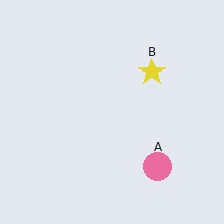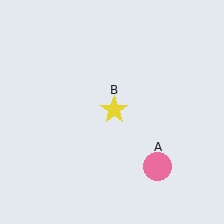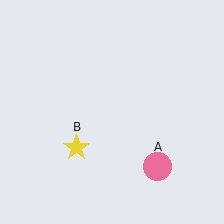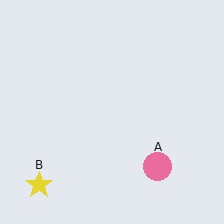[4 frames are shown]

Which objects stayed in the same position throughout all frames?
Pink circle (object A) remained stationary.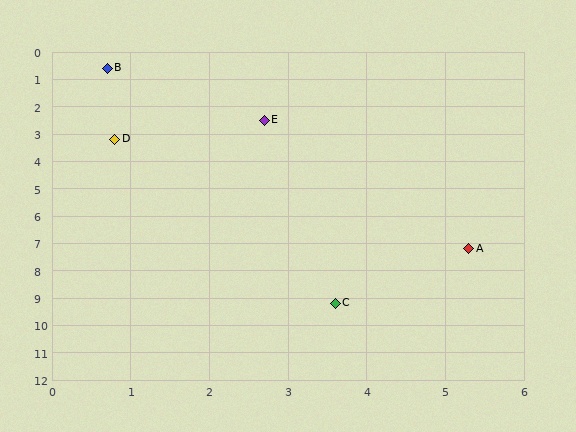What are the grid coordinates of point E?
Point E is at approximately (2.7, 2.5).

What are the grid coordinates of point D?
Point D is at approximately (0.8, 3.2).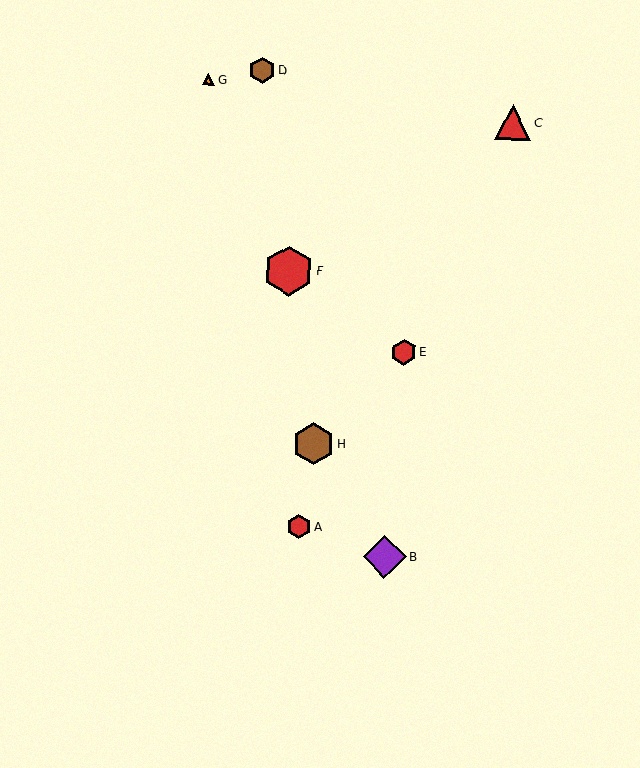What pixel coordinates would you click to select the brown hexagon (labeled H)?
Click at (314, 444) to select the brown hexagon H.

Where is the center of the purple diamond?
The center of the purple diamond is at (384, 557).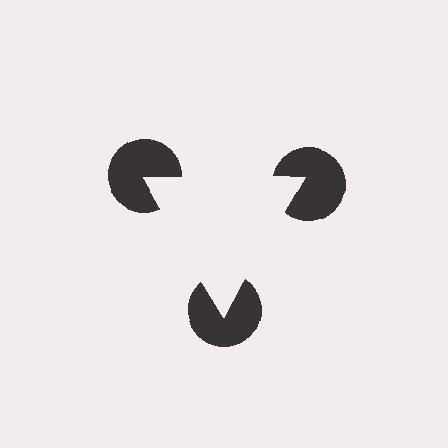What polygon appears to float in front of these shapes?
An illusory triangle — its edges are inferred from the aligned wedge cuts in the pac-man discs, not physically drawn.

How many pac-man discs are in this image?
There are 3 — one at each vertex of the illusory triangle.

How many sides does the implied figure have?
3 sides.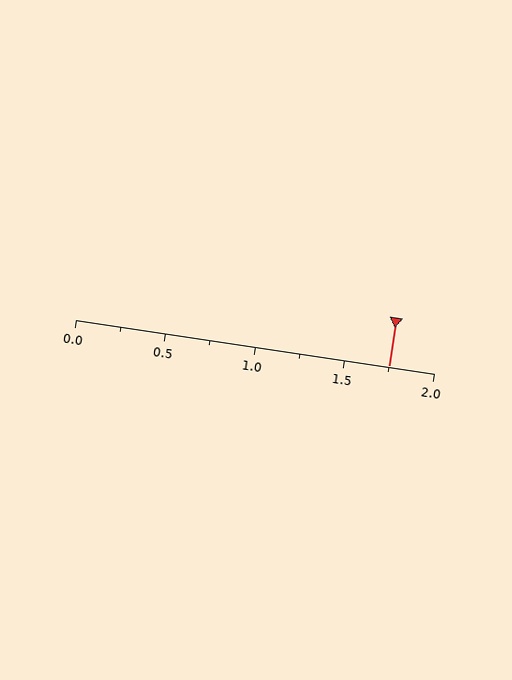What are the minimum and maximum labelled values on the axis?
The axis runs from 0.0 to 2.0.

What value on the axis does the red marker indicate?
The marker indicates approximately 1.75.